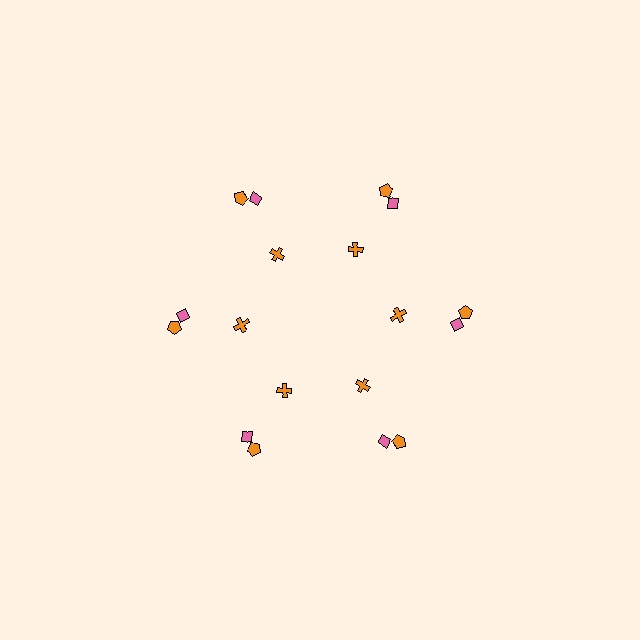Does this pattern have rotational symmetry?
Yes, this pattern has 6-fold rotational symmetry. It looks the same after rotating 60 degrees around the center.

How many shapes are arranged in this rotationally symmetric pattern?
There are 18 shapes, arranged in 6 groups of 3.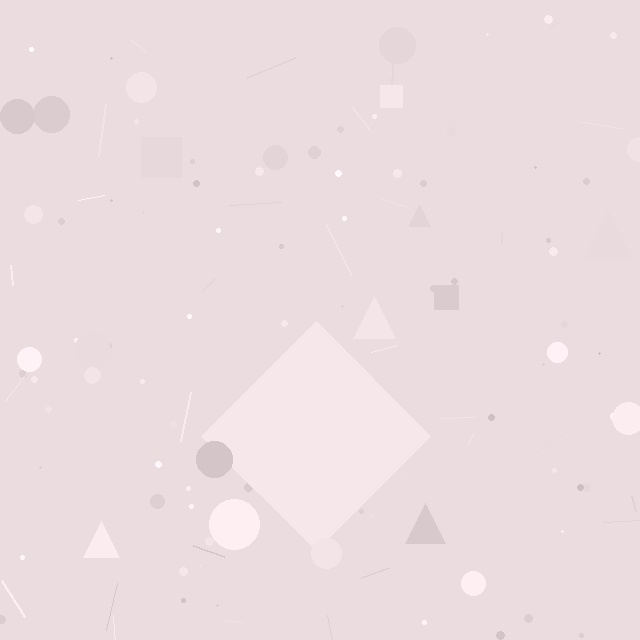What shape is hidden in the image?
A diamond is hidden in the image.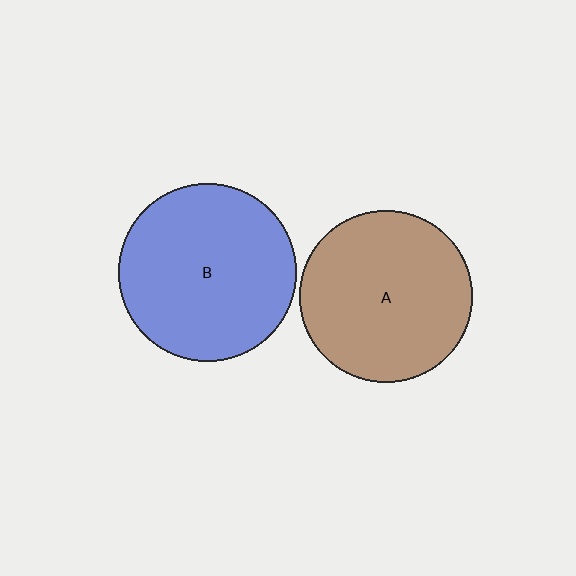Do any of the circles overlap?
No, none of the circles overlap.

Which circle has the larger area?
Circle B (blue).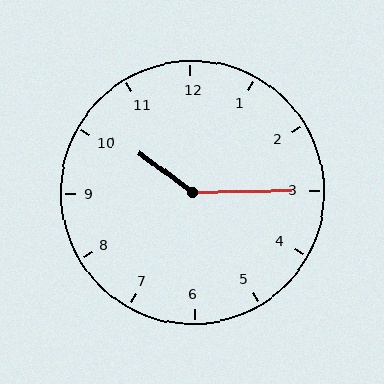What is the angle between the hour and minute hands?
Approximately 142 degrees.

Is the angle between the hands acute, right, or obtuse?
It is obtuse.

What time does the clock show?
10:15.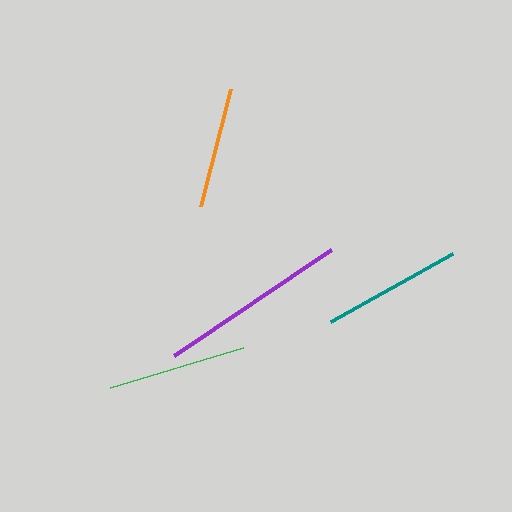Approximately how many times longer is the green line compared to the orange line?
The green line is approximately 1.1 times the length of the orange line.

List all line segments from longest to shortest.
From longest to shortest: purple, teal, green, orange.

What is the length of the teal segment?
The teal segment is approximately 140 pixels long.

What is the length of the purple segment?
The purple segment is approximately 189 pixels long.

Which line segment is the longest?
The purple line is the longest at approximately 189 pixels.